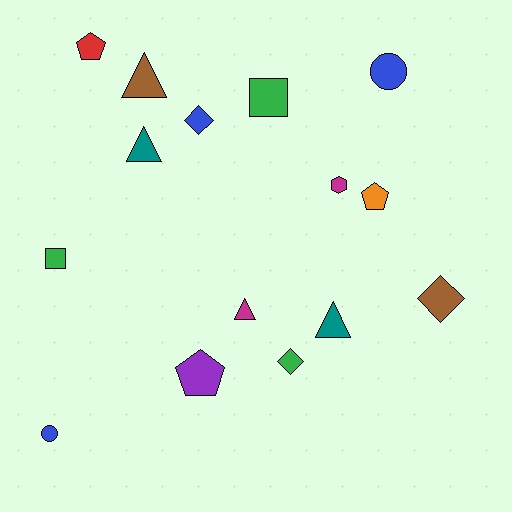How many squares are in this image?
There are 2 squares.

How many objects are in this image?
There are 15 objects.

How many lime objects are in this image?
There are no lime objects.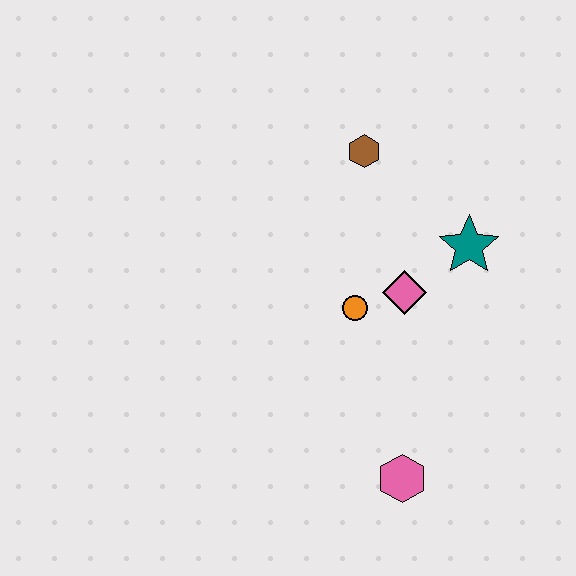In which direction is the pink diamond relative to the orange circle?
The pink diamond is to the right of the orange circle.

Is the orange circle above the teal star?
No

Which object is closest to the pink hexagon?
The orange circle is closest to the pink hexagon.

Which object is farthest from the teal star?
The pink hexagon is farthest from the teal star.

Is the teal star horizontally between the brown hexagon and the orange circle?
No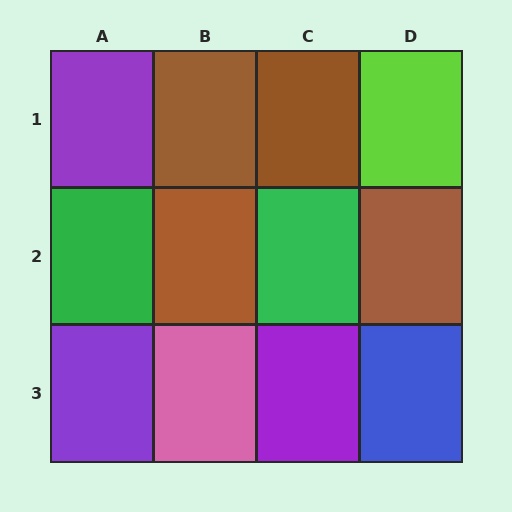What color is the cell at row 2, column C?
Green.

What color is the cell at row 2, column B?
Brown.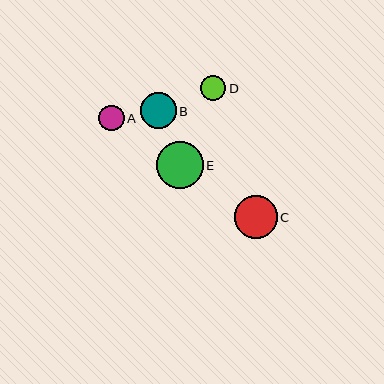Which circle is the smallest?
Circle A is the smallest with a size of approximately 25 pixels.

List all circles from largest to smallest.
From largest to smallest: E, C, B, D, A.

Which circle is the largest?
Circle E is the largest with a size of approximately 47 pixels.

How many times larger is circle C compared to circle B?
Circle C is approximately 1.2 times the size of circle B.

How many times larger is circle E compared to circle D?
Circle E is approximately 1.8 times the size of circle D.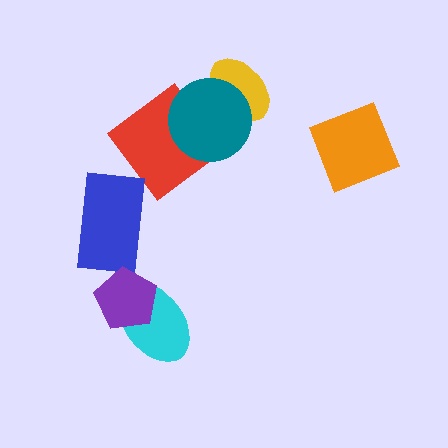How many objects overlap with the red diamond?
1 object overlaps with the red diamond.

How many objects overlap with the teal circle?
2 objects overlap with the teal circle.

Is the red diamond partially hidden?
Yes, it is partially covered by another shape.